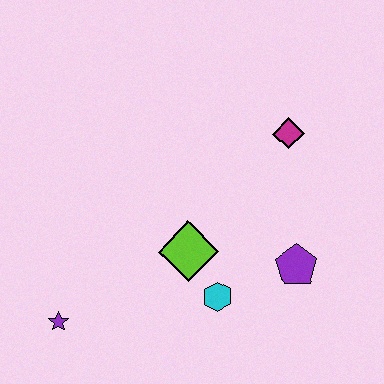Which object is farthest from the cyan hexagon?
The magenta diamond is farthest from the cyan hexagon.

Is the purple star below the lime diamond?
Yes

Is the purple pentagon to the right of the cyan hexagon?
Yes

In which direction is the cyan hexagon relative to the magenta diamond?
The cyan hexagon is below the magenta diamond.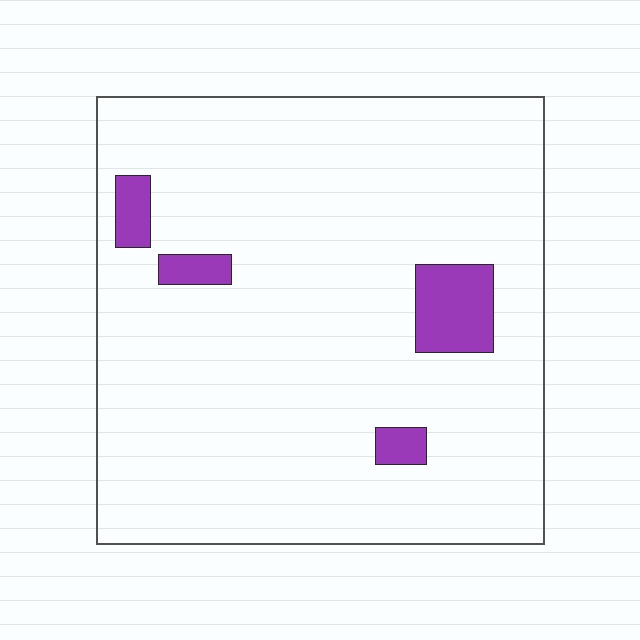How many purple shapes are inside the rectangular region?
4.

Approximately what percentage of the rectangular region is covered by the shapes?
Approximately 5%.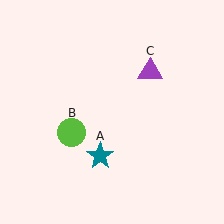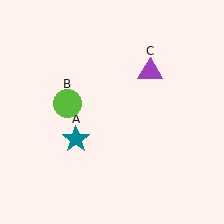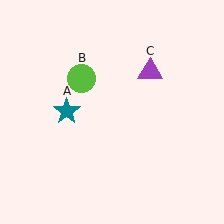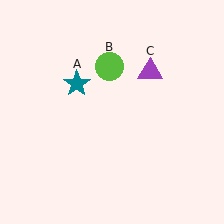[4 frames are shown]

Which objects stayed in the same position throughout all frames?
Purple triangle (object C) remained stationary.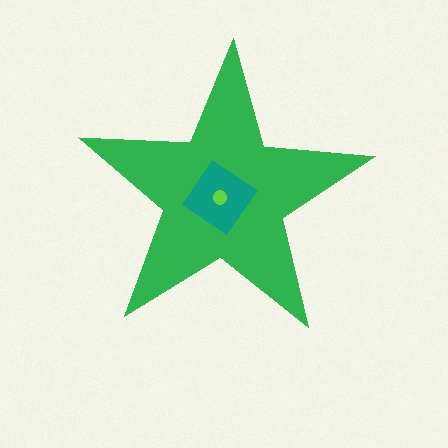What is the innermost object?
The lime circle.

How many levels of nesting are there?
3.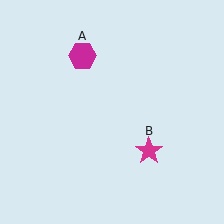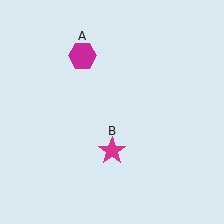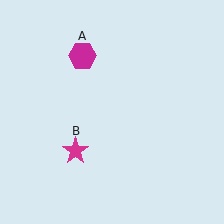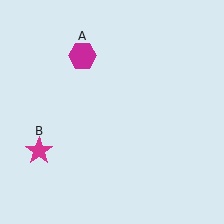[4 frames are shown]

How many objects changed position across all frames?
1 object changed position: magenta star (object B).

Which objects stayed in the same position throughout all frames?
Magenta hexagon (object A) remained stationary.